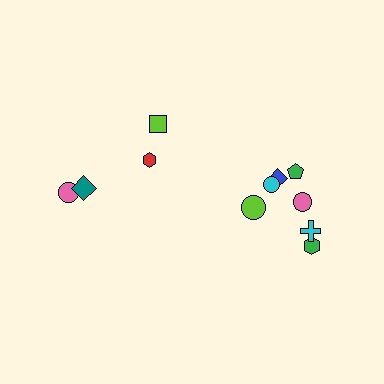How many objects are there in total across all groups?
There are 11 objects.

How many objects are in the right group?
There are 7 objects.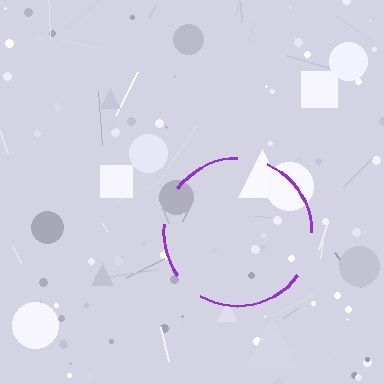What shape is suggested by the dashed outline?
The dashed outline suggests a circle.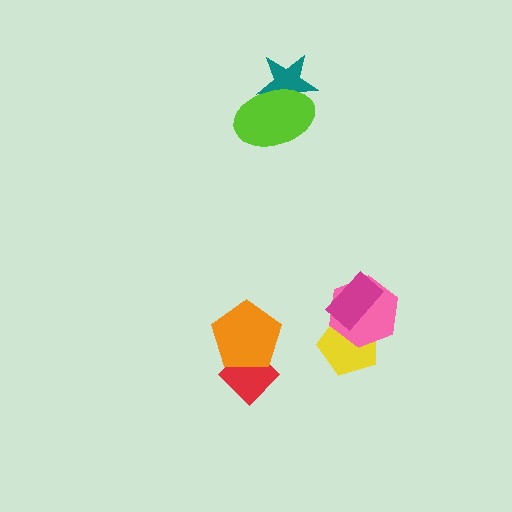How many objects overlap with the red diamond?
1 object overlaps with the red diamond.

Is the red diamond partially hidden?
Yes, it is partially covered by another shape.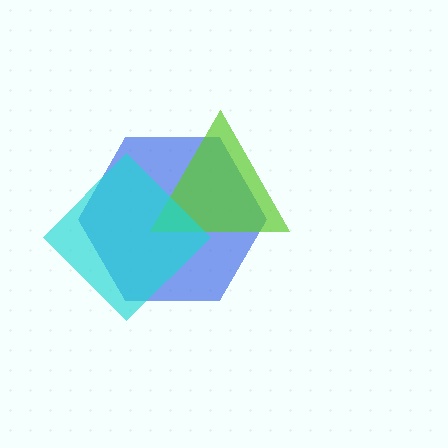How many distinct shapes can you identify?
There are 3 distinct shapes: a blue hexagon, a lime triangle, a cyan diamond.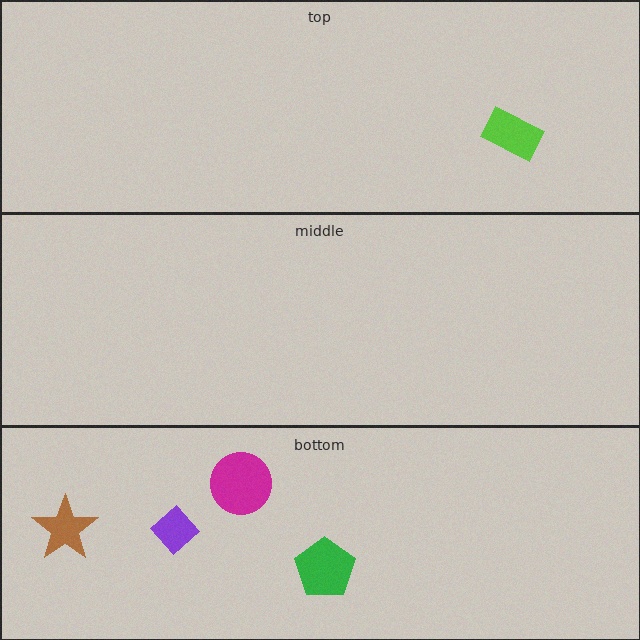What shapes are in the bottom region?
The brown star, the magenta circle, the purple diamond, the green pentagon.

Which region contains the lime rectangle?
The top region.